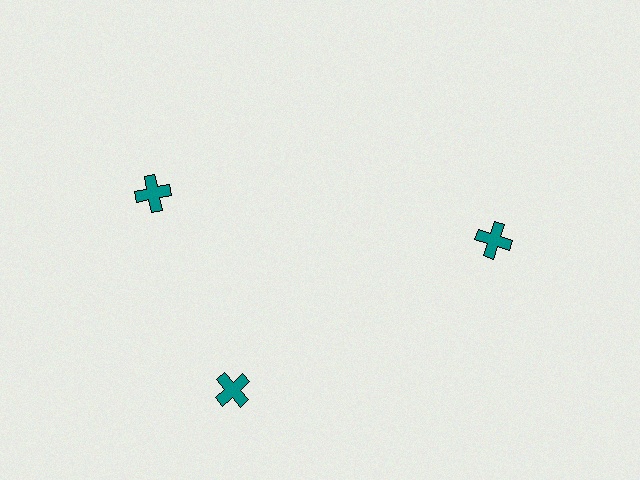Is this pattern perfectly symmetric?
No. The 3 teal crosses are arranged in a ring, but one element near the 11 o'clock position is rotated out of alignment along the ring, breaking the 3-fold rotational symmetry.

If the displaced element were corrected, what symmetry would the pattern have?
It would have 3-fold rotational symmetry — the pattern would map onto itself every 120 degrees.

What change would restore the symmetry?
The symmetry would be restored by rotating it back into even spacing with its neighbors so that all 3 crosses sit at equal angles and equal distance from the center.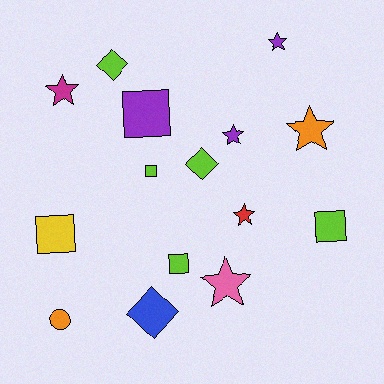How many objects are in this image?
There are 15 objects.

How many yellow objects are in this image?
There is 1 yellow object.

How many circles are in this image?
There is 1 circle.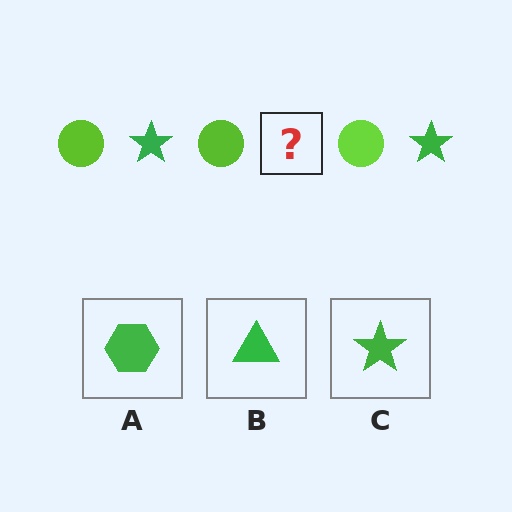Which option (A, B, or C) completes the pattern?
C.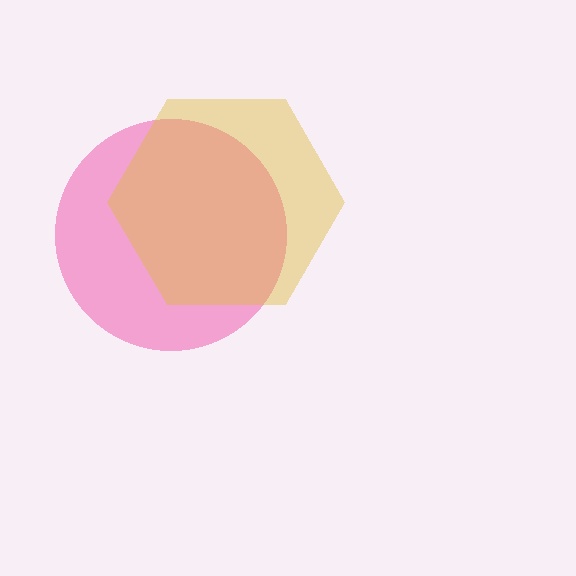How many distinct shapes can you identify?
There are 2 distinct shapes: a pink circle, a yellow hexagon.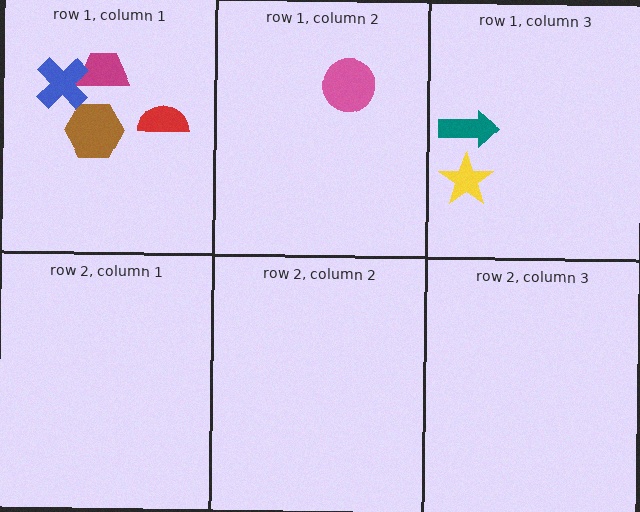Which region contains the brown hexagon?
The row 1, column 1 region.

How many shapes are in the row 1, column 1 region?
4.